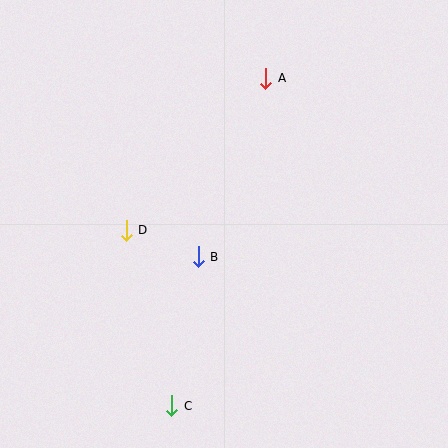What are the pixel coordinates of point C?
Point C is at (172, 406).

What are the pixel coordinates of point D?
Point D is at (126, 230).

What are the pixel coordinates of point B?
Point B is at (198, 257).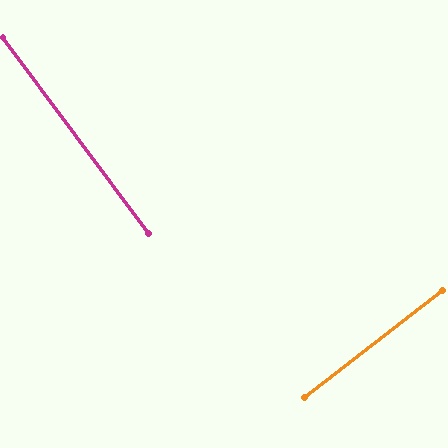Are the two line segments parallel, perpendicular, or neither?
Perpendicular — they meet at approximately 89°.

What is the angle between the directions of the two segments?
Approximately 89 degrees.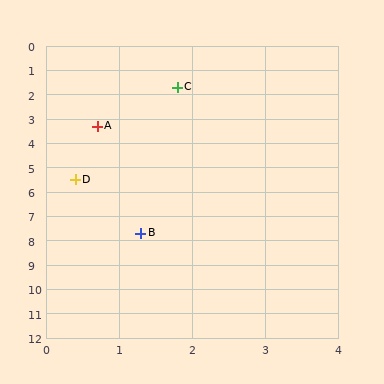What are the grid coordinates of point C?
Point C is at approximately (1.8, 1.7).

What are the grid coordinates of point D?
Point D is at approximately (0.4, 5.5).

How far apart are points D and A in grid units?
Points D and A are about 2.2 grid units apart.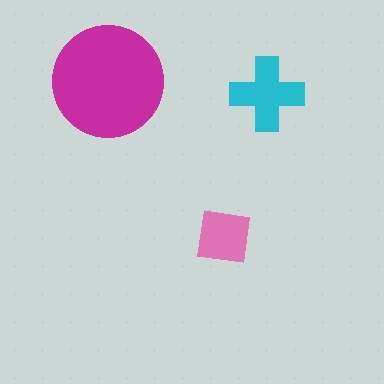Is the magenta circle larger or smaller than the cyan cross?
Larger.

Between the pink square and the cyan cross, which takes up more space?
The cyan cross.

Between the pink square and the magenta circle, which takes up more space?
The magenta circle.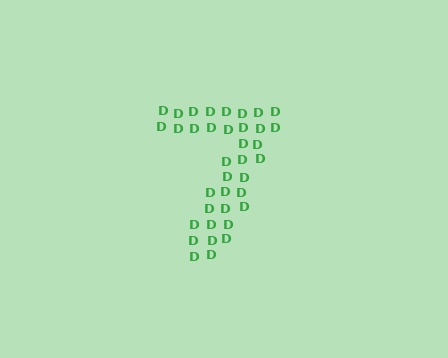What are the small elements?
The small elements are letter D's.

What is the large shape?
The large shape is the digit 7.